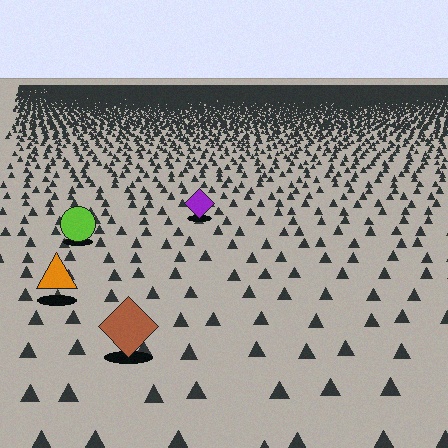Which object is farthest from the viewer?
The purple diamond is farthest from the viewer. It appears smaller and the ground texture around it is denser.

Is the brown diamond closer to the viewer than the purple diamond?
Yes. The brown diamond is closer — you can tell from the texture gradient: the ground texture is coarser near it.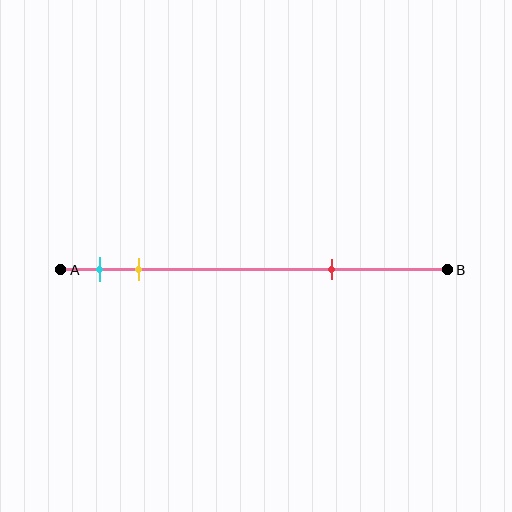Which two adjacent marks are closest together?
The cyan and yellow marks are the closest adjacent pair.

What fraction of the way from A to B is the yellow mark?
The yellow mark is approximately 20% (0.2) of the way from A to B.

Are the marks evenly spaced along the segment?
No, the marks are not evenly spaced.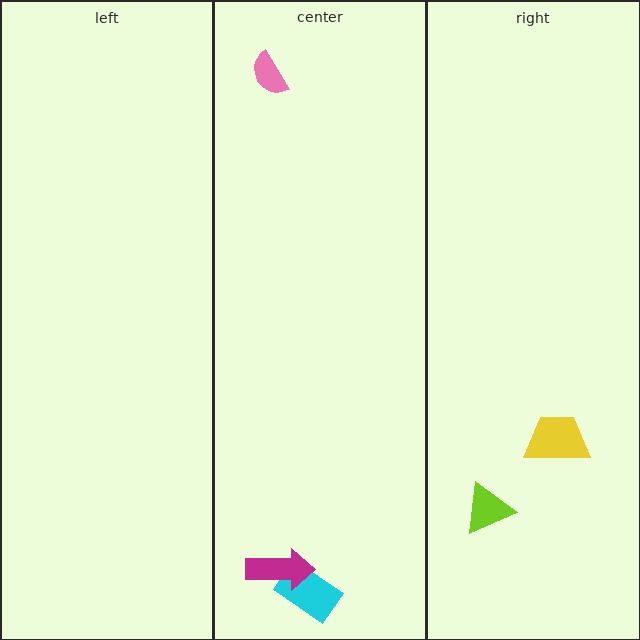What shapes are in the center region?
The cyan rectangle, the pink semicircle, the magenta arrow.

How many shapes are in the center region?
3.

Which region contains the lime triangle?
The right region.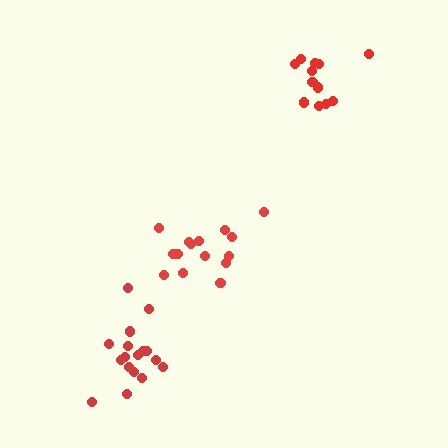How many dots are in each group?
Group 1: 15 dots, Group 2: 12 dots, Group 3: 17 dots (44 total).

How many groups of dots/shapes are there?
There are 3 groups.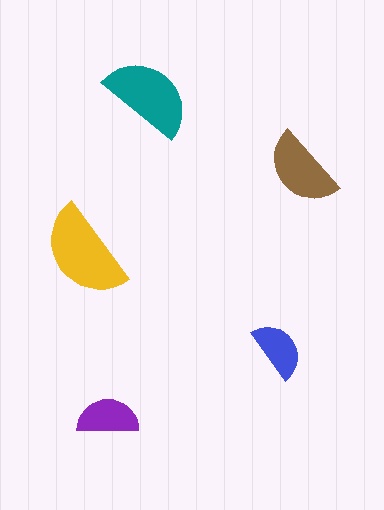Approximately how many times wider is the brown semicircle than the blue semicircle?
About 1.5 times wider.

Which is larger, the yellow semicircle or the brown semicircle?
The yellow one.